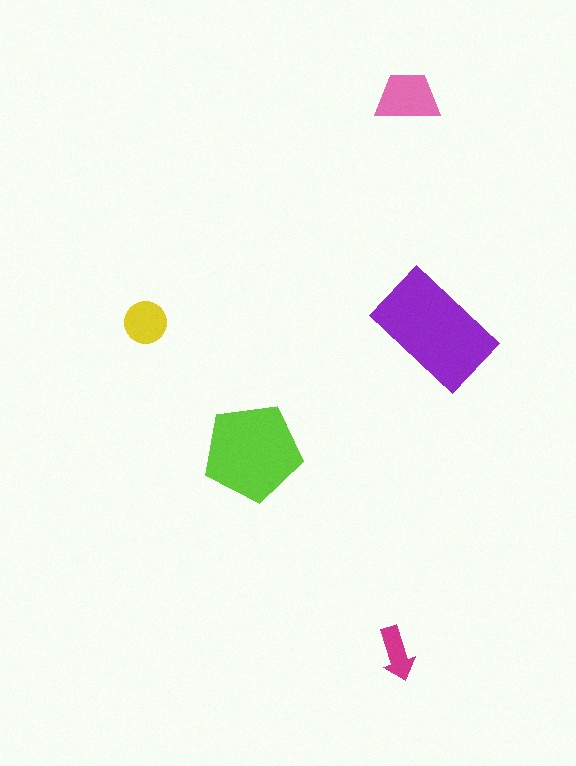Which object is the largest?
The purple rectangle.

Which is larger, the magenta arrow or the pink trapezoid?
The pink trapezoid.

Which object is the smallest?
The magenta arrow.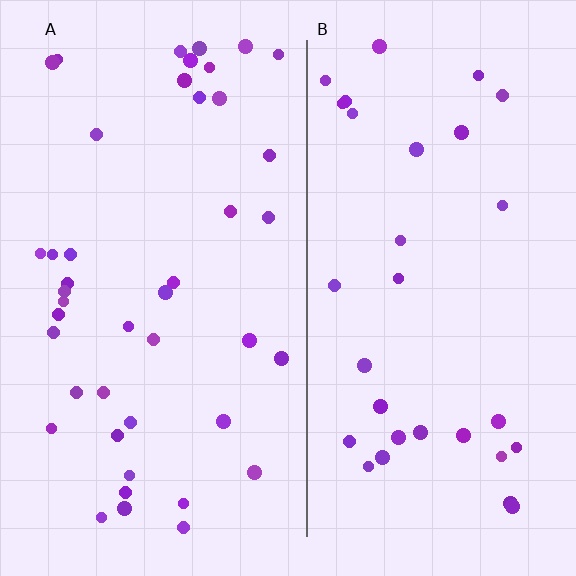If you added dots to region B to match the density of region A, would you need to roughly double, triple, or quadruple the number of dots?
Approximately double.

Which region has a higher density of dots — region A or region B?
A (the left).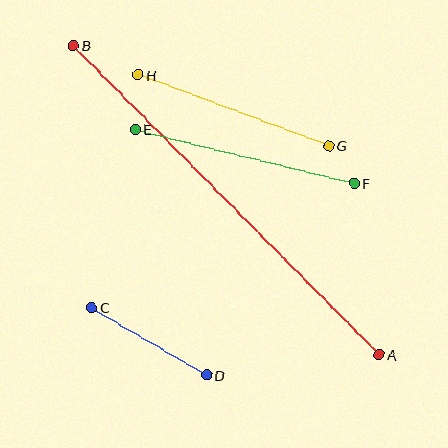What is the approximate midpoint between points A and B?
The midpoint is at approximately (226, 200) pixels.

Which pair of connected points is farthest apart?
Points A and B are farthest apart.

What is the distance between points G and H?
The distance is approximately 203 pixels.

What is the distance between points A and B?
The distance is approximately 435 pixels.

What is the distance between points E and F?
The distance is approximately 226 pixels.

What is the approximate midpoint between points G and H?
The midpoint is at approximately (234, 110) pixels.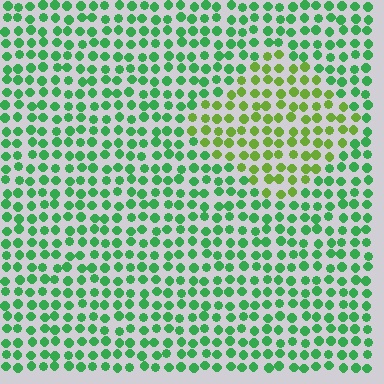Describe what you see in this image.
The image is filled with small green elements in a uniform arrangement. A diamond-shaped region is visible where the elements are tinted to a slightly different hue, forming a subtle color boundary.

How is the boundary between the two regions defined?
The boundary is defined purely by a slight shift in hue (about 41 degrees). Spacing, size, and orientation are identical on both sides.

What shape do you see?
I see a diamond.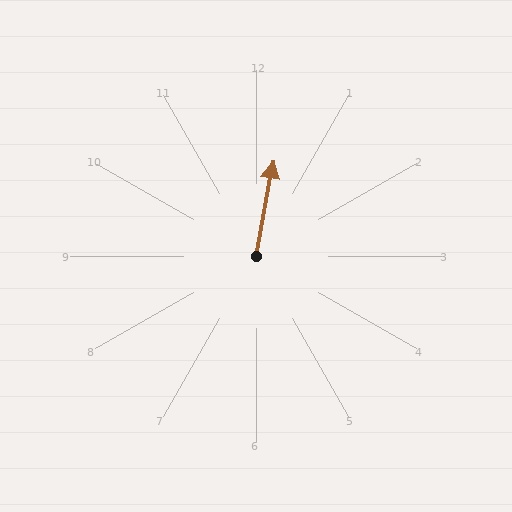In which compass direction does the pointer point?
North.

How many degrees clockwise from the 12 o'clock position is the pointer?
Approximately 10 degrees.